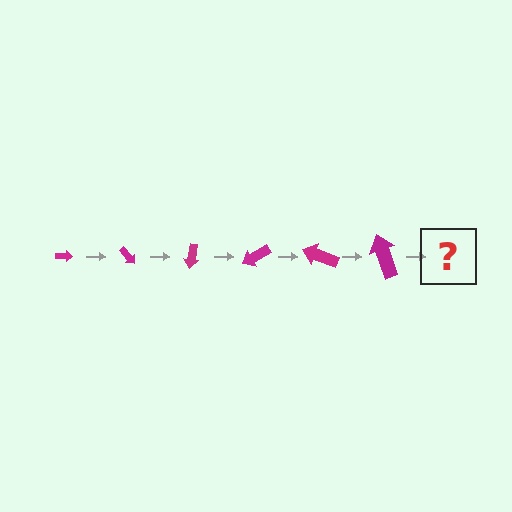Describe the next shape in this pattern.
It should be an arrow, larger than the previous one and rotated 300 degrees from the start.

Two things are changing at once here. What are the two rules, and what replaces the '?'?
The two rules are that the arrow grows larger each step and it rotates 50 degrees each step. The '?' should be an arrow, larger than the previous one and rotated 300 degrees from the start.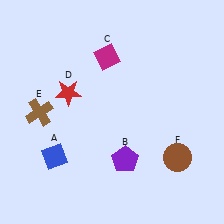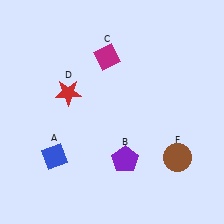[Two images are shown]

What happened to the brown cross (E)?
The brown cross (E) was removed in Image 2. It was in the bottom-left area of Image 1.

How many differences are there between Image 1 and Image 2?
There is 1 difference between the two images.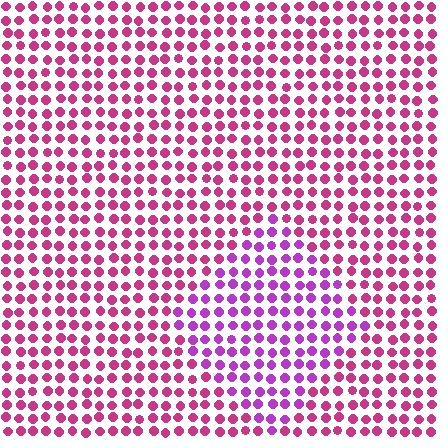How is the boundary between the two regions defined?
The boundary is defined purely by a slight shift in hue (about 33 degrees). Spacing, size, and orientation are identical on both sides.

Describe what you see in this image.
The image is filled with small magenta elements in a uniform arrangement. A diamond-shaped region is visible where the elements are tinted to a slightly different hue, forming a subtle color boundary.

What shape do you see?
I see a diamond.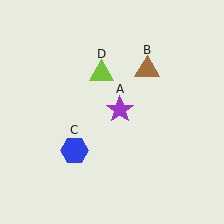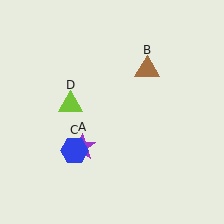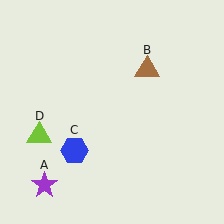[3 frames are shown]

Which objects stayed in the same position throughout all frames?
Brown triangle (object B) and blue hexagon (object C) remained stationary.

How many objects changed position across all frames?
2 objects changed position: purple star (object A), lime triangle (object D).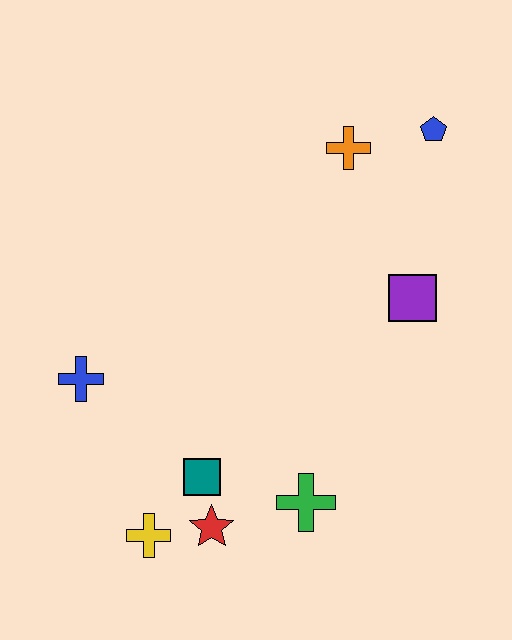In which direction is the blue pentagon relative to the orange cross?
The blue pentagon is to the right of the orange cross.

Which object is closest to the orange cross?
The blue pentagon is closest to the orange cross.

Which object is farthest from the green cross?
The blue pentagon is farthest from the green cross.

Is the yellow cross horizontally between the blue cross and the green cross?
Yes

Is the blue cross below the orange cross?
Yes